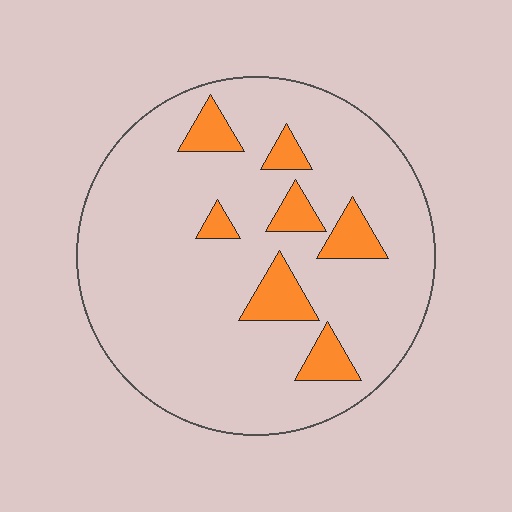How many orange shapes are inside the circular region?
7.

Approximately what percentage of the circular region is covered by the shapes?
Approximately 15%.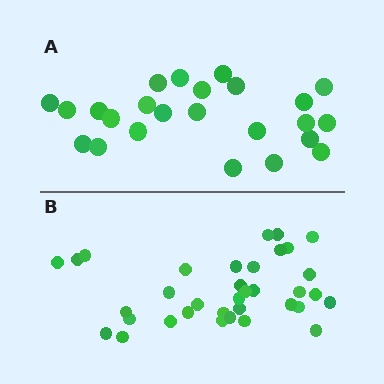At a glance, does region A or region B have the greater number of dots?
Region B (the bottom region) has more dots.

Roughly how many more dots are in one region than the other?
Region B has roughly 12 or so more dots than region A.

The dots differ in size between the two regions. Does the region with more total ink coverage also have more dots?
No. Region A has more total ink coverage because its dots are larger, but region B actually contains more individual dots. Total area can be misleading — the number of items is what matters here.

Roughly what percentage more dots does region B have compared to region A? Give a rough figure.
About 45% more.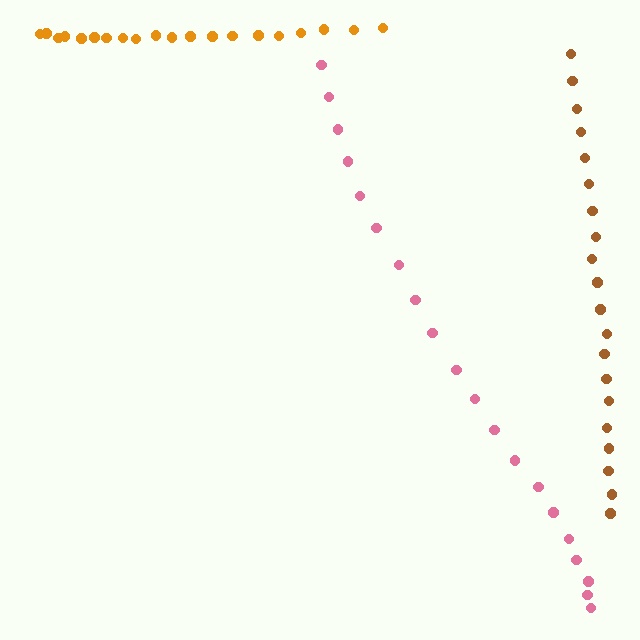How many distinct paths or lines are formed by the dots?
There are 3 distinct paths.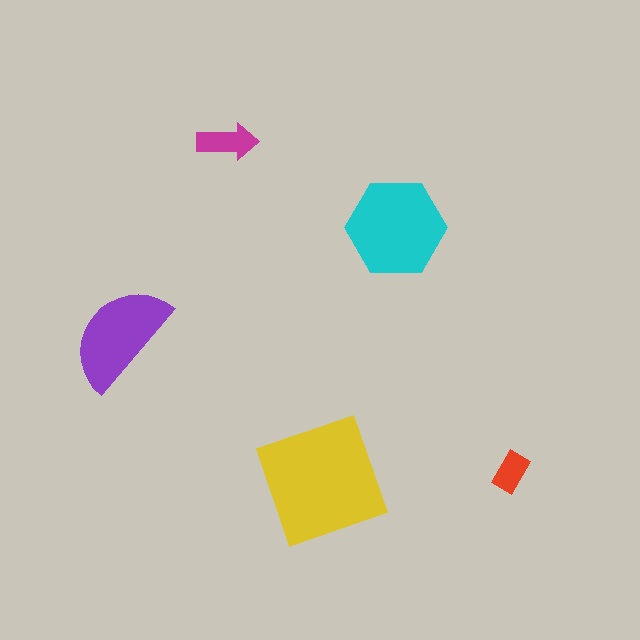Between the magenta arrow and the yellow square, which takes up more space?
The yellow square.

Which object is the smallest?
The red rectangle.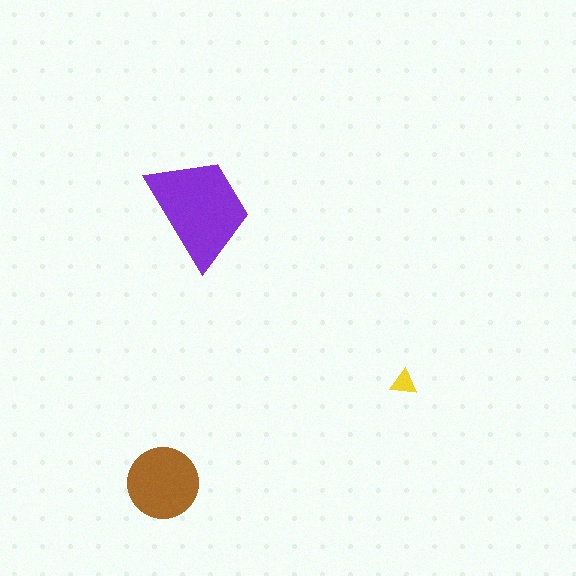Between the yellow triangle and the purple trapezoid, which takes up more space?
The purple trapezoid.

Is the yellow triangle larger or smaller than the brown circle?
Smaller.